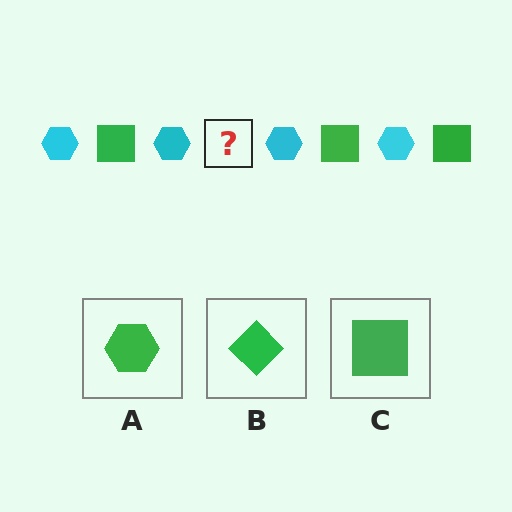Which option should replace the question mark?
Option C.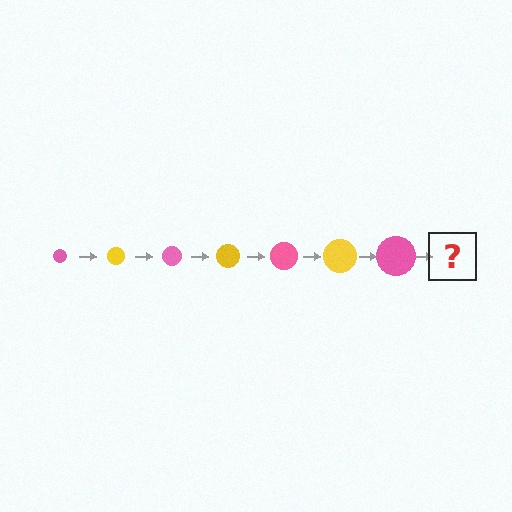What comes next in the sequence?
The next element should be a yellow circle, larger than the previous one.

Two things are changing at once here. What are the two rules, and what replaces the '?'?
The two rules are that the circle grows larger each step and the color cycles through pink and yellow. The '?' should be a yellow circle, larger than the previous one.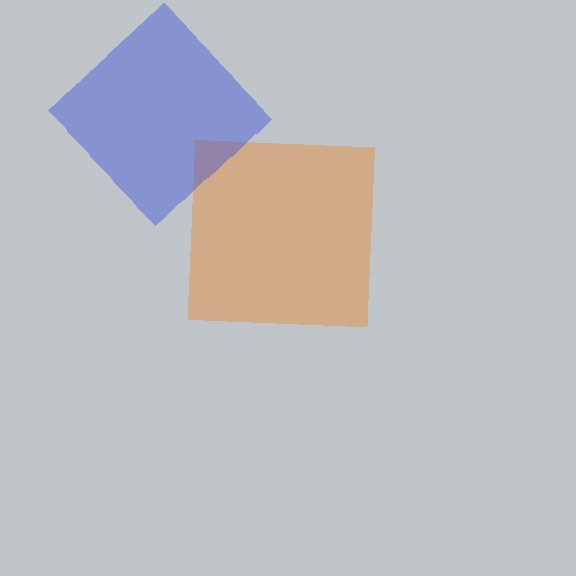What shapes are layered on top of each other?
The layered shapes are: an orange square, a blue diamond.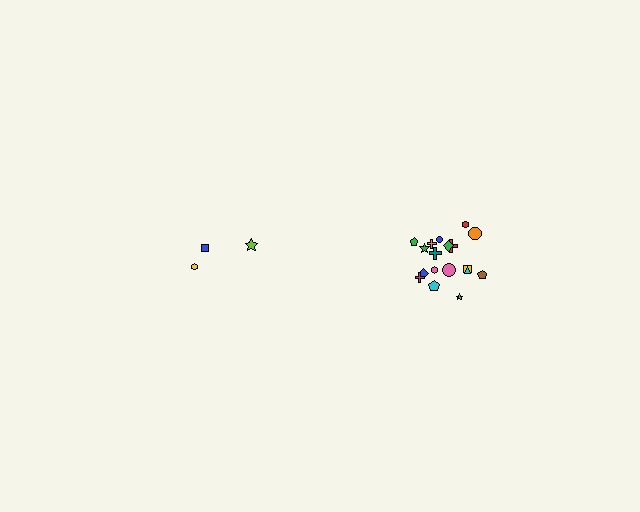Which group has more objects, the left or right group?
The right group.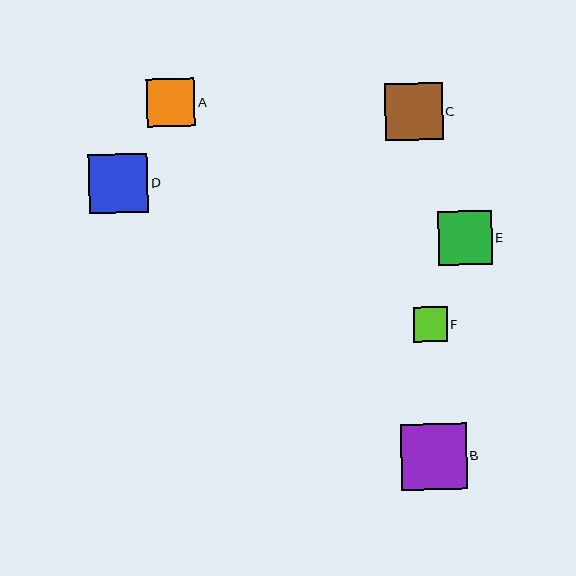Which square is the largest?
Square B is the largest with a size of approximately 65 pixels.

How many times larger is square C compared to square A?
Square C is approximately 1.2 times the size of square A.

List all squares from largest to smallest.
From largest to smallest: B, D, C, E, A, F.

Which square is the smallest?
Square F is the smallest with a size of approximately 34 pixels.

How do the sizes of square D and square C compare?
Square D and square C are approximately the same size.